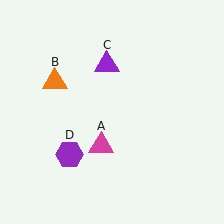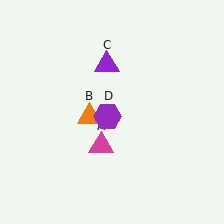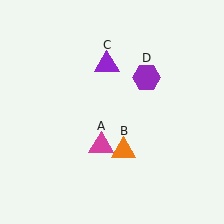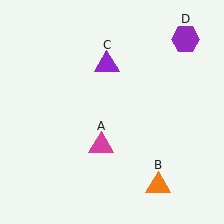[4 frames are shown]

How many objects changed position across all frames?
2 objects changed position: orange triangle (object B), purple hexagon (object D).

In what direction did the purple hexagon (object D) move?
The purple hexagon (object D) moved up and to the right.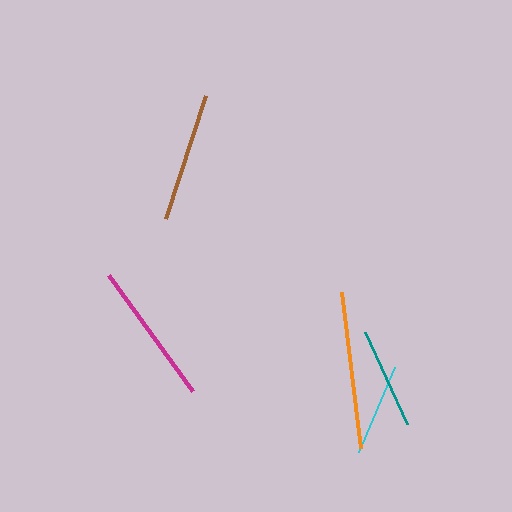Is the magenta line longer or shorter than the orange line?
The orange line is longer than the magenta line.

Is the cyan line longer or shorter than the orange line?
The orange line is longer than the cyan line.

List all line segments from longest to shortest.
From longest to shortest: orange, magenta, brown, teal, cyan.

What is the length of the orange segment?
The orange segment is approximately 157 pixels long.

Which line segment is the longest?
The orange line is the longest at approximately 157 pixels.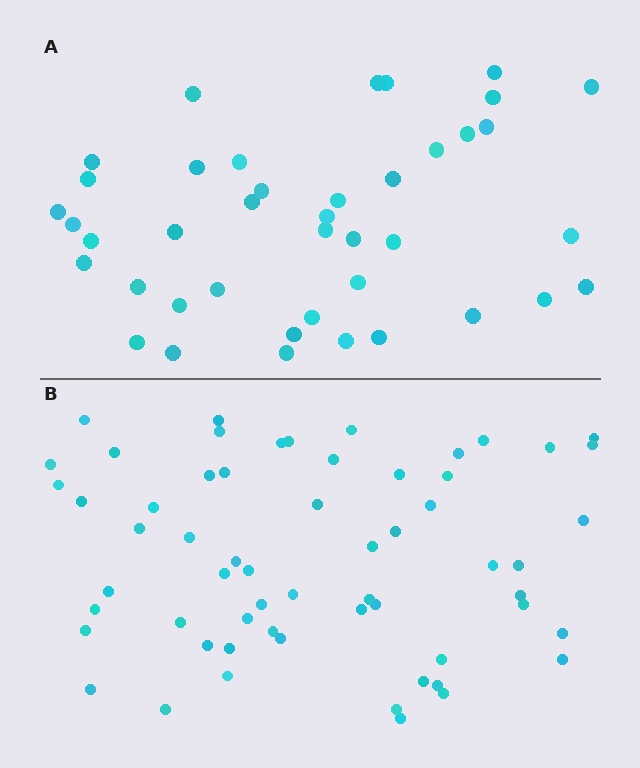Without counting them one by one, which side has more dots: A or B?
Region B (the bottom region) has more dots.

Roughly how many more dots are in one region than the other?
Region B has approximately 20 more dots than region A.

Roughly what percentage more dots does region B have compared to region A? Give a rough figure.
About 45% more.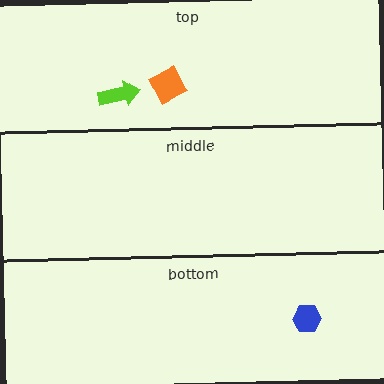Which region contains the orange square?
The top region.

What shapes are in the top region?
The lime arrow, the orange square.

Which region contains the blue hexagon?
The bottom region.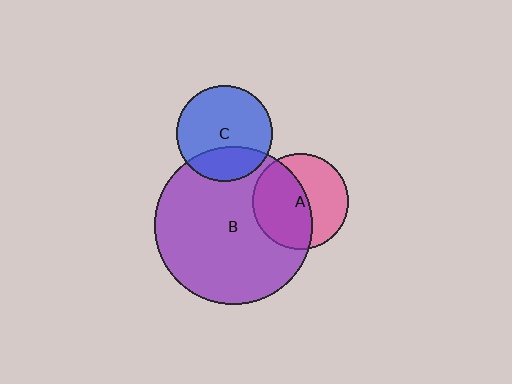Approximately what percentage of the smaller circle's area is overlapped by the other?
Approximately 55%.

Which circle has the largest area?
Circle B (purple).